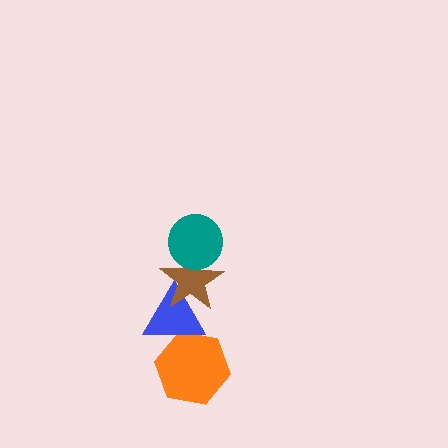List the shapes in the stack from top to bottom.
From top to bottom: the teal circle, the brown star, the blue triangle, the orange hexagon.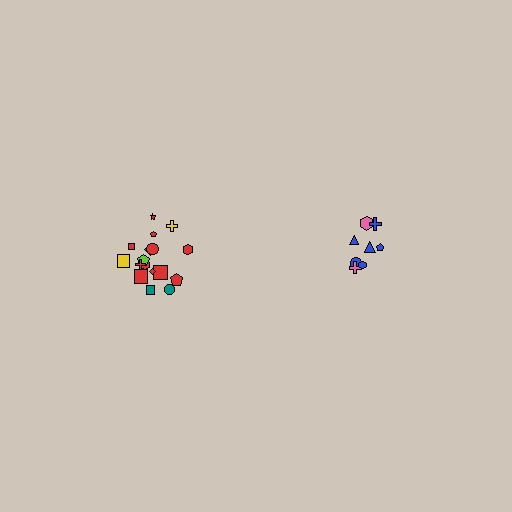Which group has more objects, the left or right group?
The left group.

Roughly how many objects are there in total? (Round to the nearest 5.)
Roughly 25 objects in total.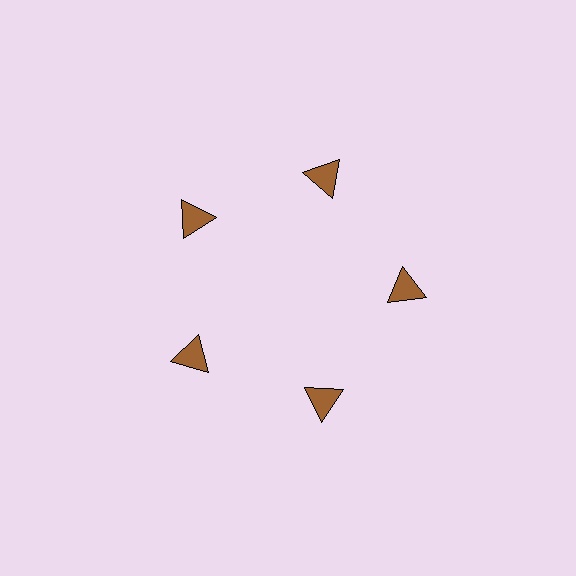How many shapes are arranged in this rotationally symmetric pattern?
There are 5 shapes, arranged in 5 groups of 1.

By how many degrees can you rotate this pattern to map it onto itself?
The pattern maps onto itself every 72 degrees of rotation.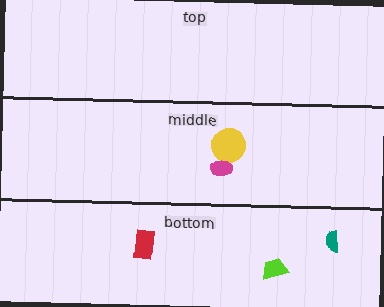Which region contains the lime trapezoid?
The bottom region.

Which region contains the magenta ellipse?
The middle region.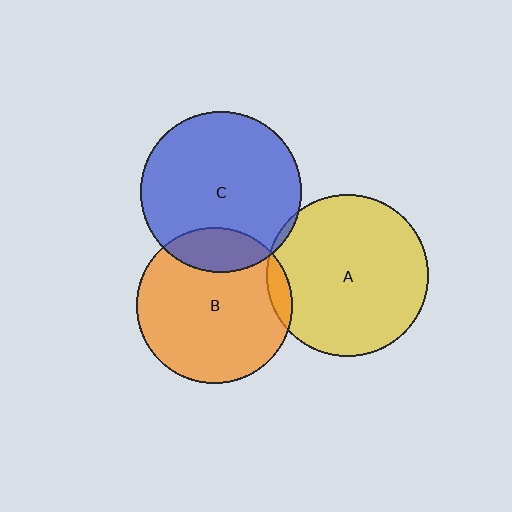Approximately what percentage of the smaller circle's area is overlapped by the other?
Approximately 20%.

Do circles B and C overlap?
Yes.